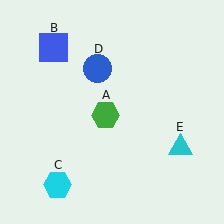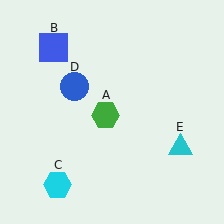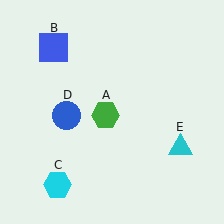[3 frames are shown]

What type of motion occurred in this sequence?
The blue circle (object D) rotated counterclockwise around the center of the scene.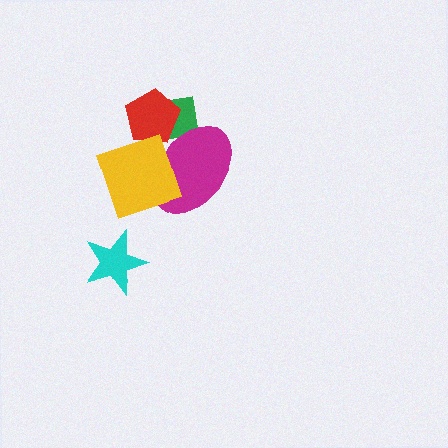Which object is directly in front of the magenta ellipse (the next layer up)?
The red pentagon is directly in front of the magenta ellipse.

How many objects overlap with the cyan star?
0 objects overlap with the cyan star.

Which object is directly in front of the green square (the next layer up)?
The magenta ellipse is directly in front of the green square.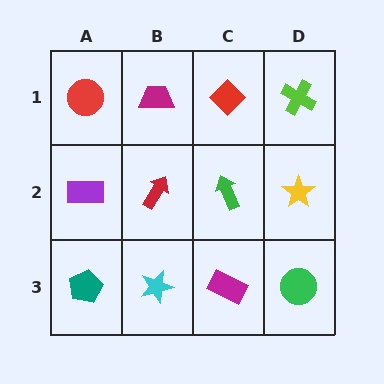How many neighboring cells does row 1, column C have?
3.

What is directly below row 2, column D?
A green circle.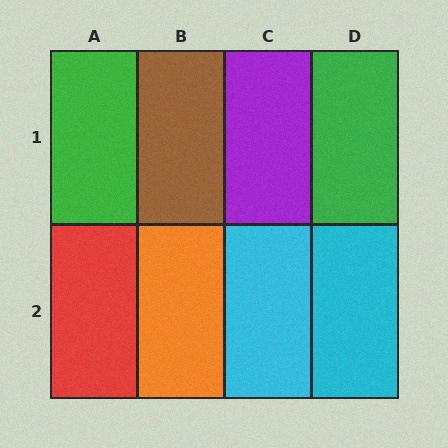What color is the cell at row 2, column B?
Orange.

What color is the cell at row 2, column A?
Red.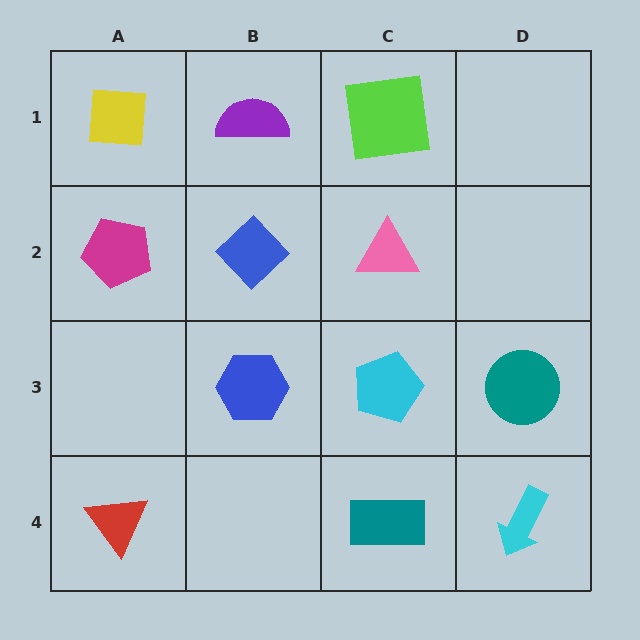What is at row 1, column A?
A yellow square.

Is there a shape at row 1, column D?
No, that cell is empty.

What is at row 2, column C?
A pink triangle.